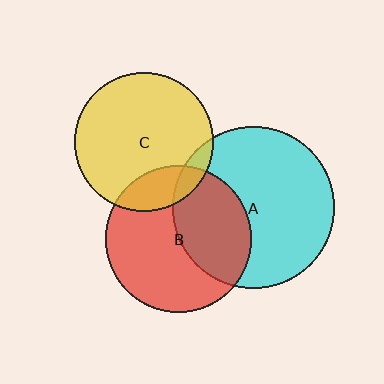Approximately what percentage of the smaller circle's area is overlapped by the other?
Approximately 20%.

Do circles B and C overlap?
Yes.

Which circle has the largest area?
Circle A (cyan).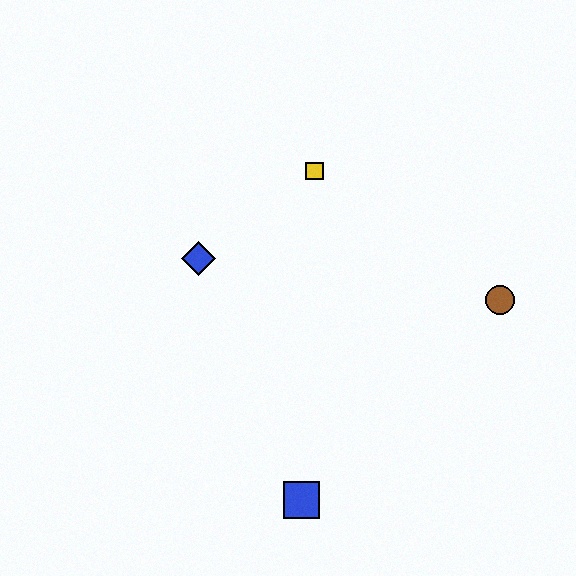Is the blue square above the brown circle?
No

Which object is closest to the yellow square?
The blue diamond is closest to the yellow square.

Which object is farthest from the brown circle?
The blue diamond is farthest from the brown circle.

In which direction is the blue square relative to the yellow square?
The blue square is below the yellow square.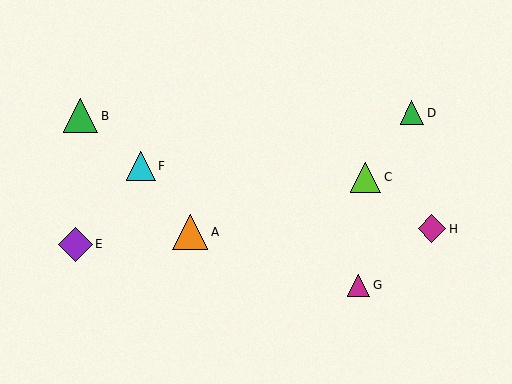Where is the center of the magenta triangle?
The center of the magenta triangle is at (359, 285).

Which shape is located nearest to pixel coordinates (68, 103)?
The green triangle (labeled B) at (81, 116) is nearest to that location.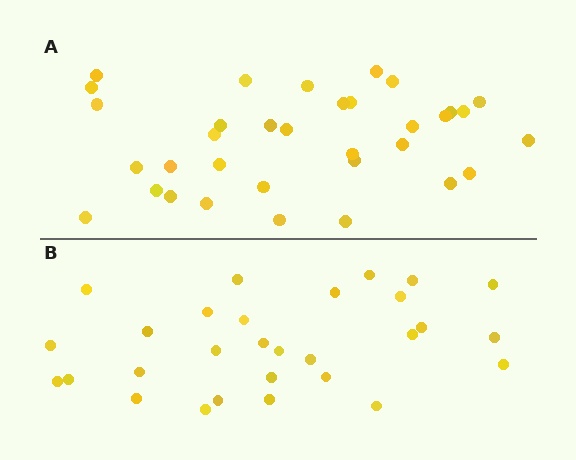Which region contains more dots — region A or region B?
Region A (the top region) has more dots.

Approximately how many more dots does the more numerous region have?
Region A has about 5 more dots than region B.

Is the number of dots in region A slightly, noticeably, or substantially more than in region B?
Region A has only slightly more — the two regions are fairly close. The ratio is roughly 1.2 to 1.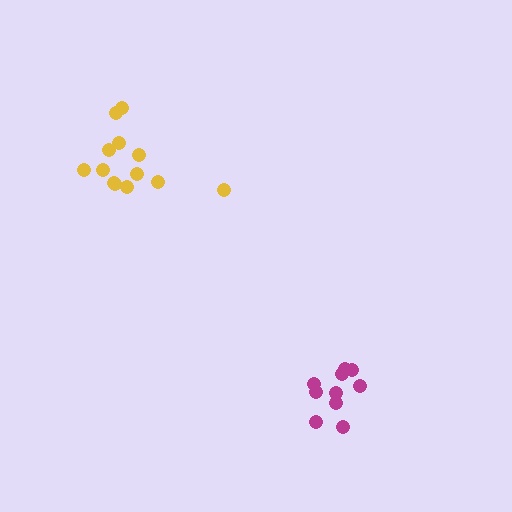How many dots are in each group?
Group 1: 13 dots, Group 2: 10 dots (23 total).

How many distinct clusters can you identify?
There are 2 distinct clusters.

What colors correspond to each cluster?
The clusters are colored: yellow, magenta.